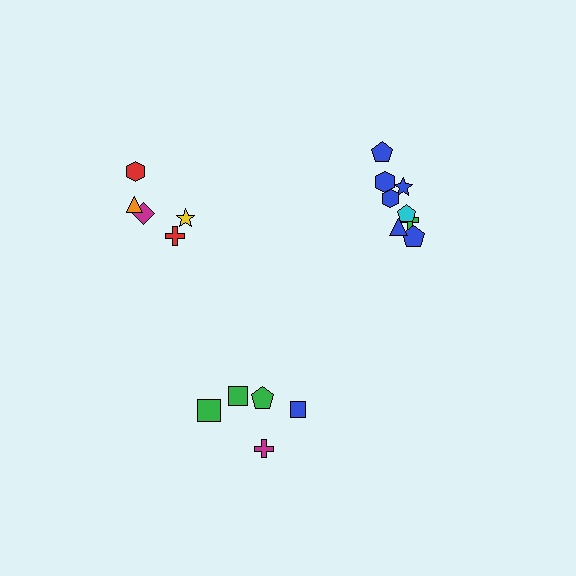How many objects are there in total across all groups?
There are 18 objects.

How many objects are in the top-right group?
There are 8 objects.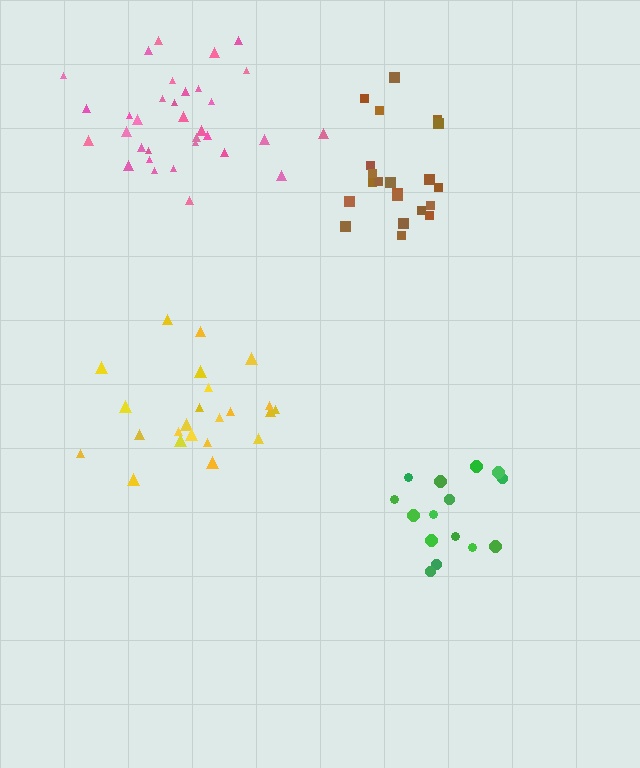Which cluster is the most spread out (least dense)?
Yellow.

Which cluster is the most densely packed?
Brown.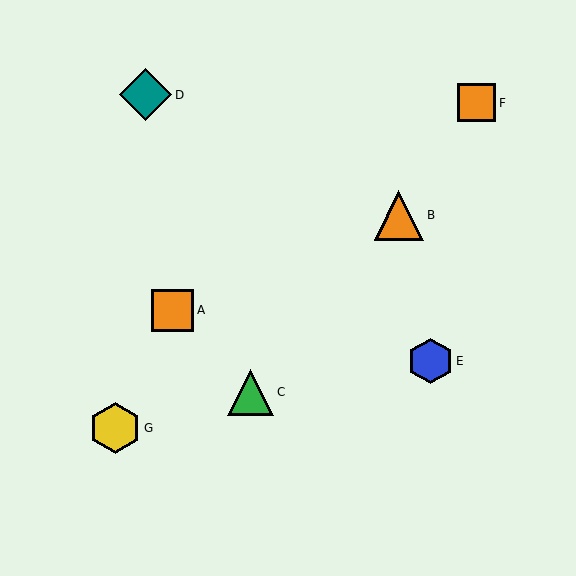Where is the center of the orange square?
The center of the orange square is at (477, 103).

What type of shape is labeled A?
Shape A is an orange square.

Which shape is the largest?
The teal diamond (labeled D) is the largest.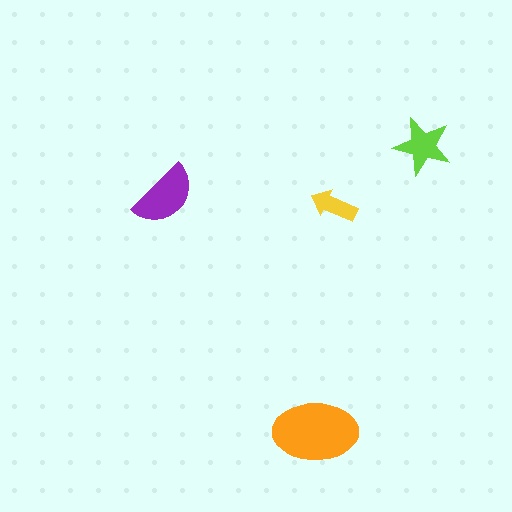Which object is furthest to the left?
The purple semicircle is leftmost.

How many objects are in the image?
There are 4 objects in the image.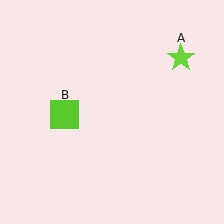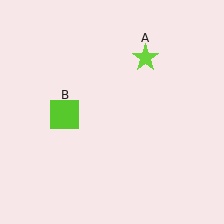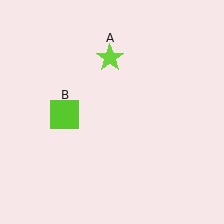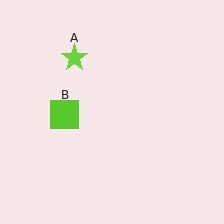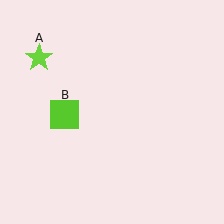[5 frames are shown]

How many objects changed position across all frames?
1 object changed position: lime star (object A).